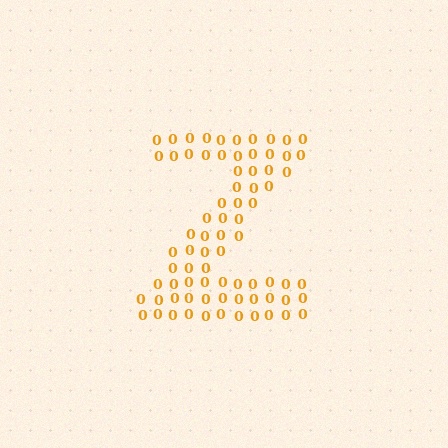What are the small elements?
The small elements are digit 0's.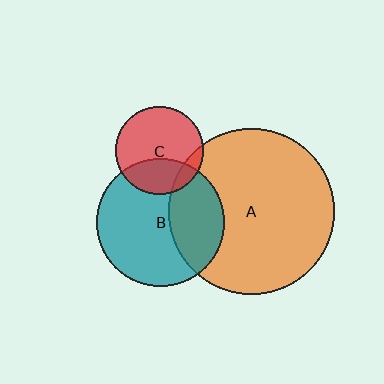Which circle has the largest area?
Circle A (orange).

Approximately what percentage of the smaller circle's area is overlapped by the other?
Approximately 35%.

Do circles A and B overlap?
Yes.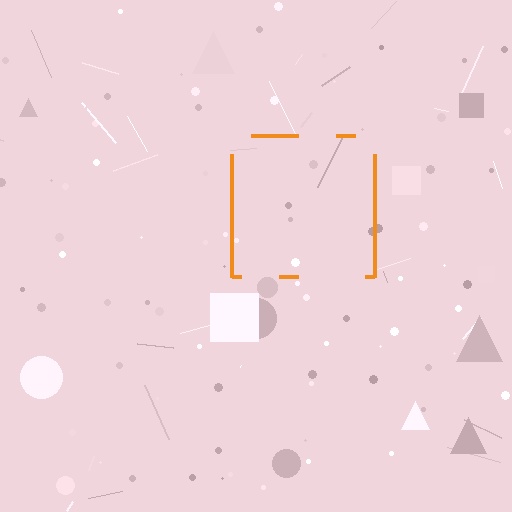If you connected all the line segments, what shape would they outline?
They would outline a square.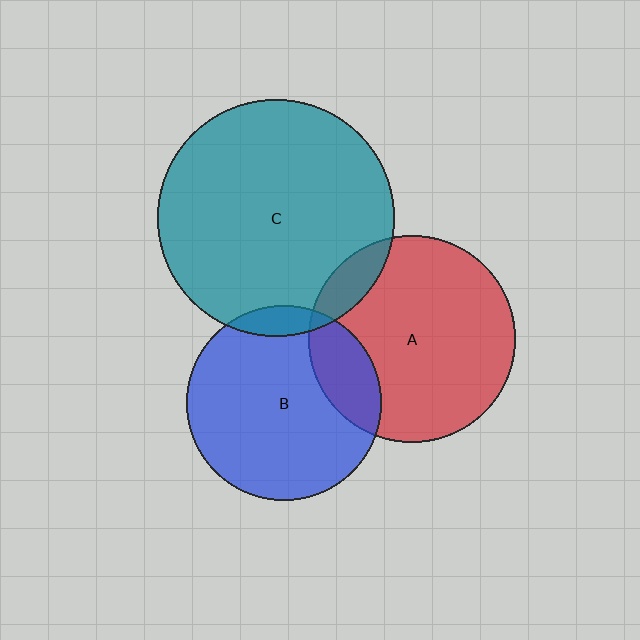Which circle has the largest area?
Circle C (teal).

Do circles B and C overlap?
Yes.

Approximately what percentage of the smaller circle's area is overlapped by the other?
Approximately 10%.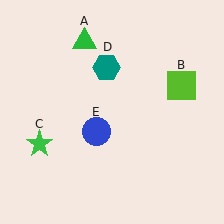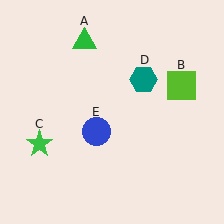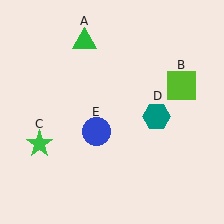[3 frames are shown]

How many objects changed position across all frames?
1 object changed position: teal hexagon (object D).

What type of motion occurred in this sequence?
The teal hexagon (object D) rotated clockwise around the center of the scene.